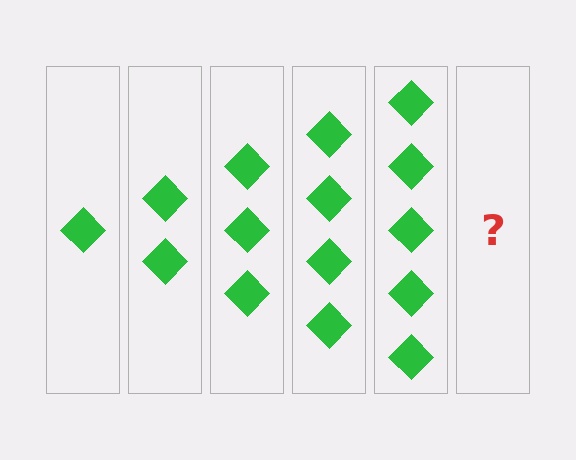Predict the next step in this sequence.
The next step is 6 diamonds.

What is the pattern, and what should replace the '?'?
The pattern is that each step adds one more diamond. The '?' should be 6 diamonds.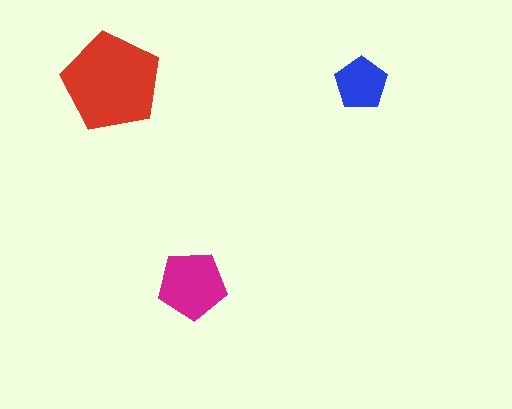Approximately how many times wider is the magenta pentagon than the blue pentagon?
About 1.5 times wider.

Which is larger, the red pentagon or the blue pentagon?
The red one.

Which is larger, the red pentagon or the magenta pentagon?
The red one.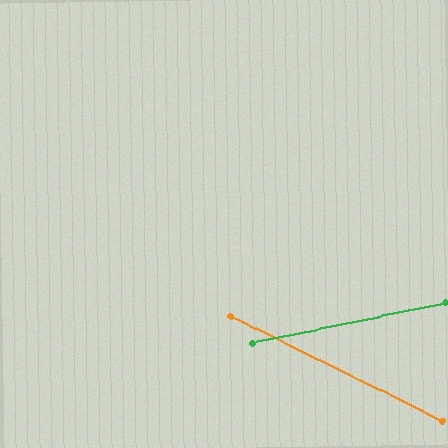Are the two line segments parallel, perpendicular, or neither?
Neither parallel nor perpendicular — they differ by about 38°.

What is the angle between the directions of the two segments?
Approximately 38 degrees.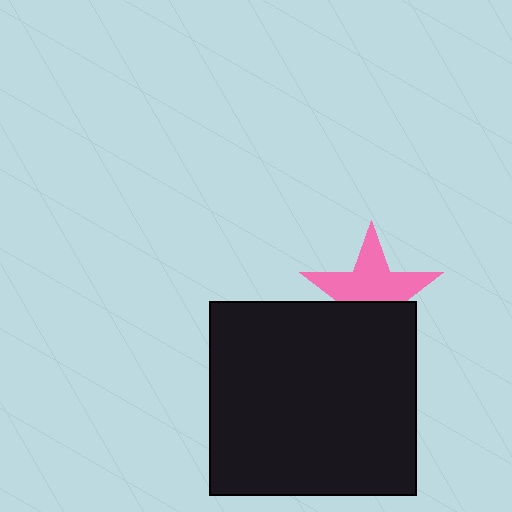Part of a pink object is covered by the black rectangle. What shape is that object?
It is a star.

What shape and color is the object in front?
The object in front is a black rectangle.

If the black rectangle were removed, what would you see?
You would see the complete pink star.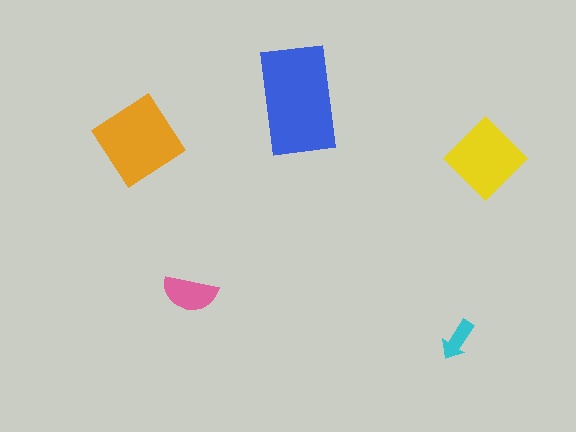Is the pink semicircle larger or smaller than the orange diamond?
Smaller.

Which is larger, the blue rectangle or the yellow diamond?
The blue rectangle.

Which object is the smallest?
The cyan arrow.